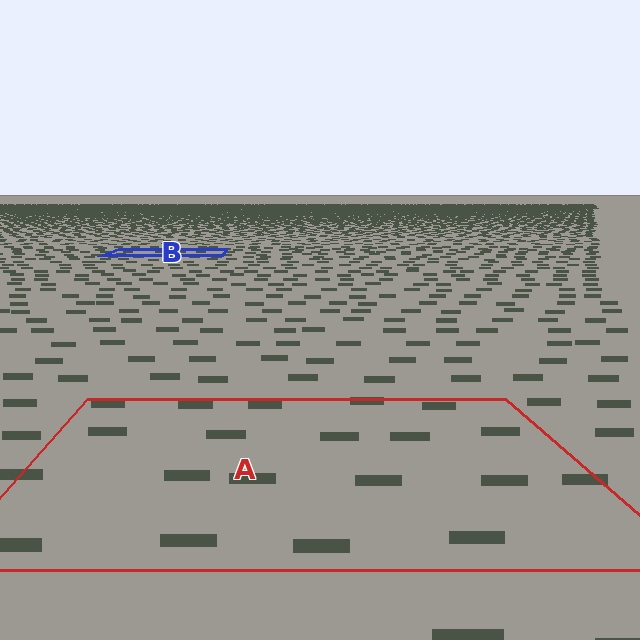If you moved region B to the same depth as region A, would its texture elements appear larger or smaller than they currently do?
They would appear larger. At a closer depth, the same texture elements are projected at a bigger on-screen size.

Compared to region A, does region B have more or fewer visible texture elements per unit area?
Region B has more texture elements per unit area — they are packed more densely because it is farther away.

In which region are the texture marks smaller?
The texture marks are smaller in region B, because it is farther away.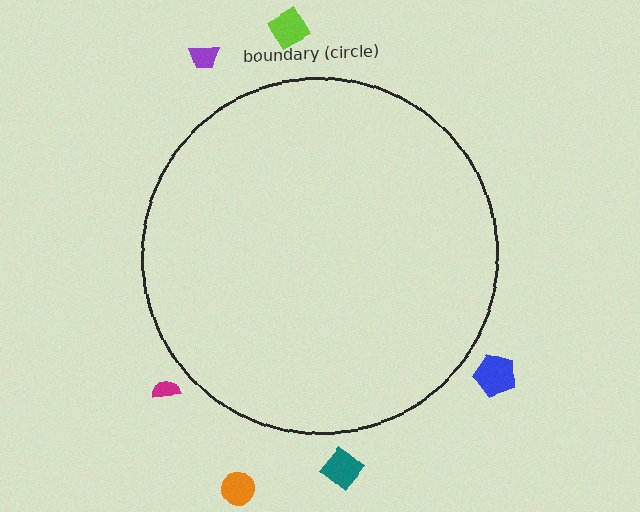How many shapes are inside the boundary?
0 inside, 6 outside.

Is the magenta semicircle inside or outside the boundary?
Outside.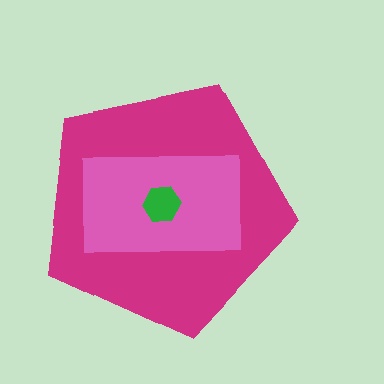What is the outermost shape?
The magenta pentagon.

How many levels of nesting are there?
3.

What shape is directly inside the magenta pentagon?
The pink rectangle.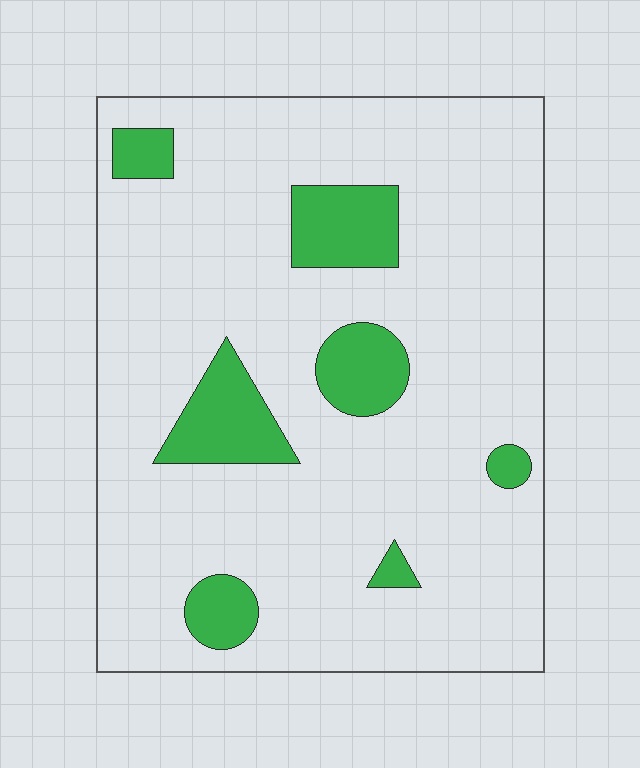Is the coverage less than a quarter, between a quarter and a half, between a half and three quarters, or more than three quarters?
Less than a quarter.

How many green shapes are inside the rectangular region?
7.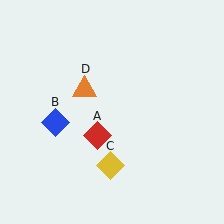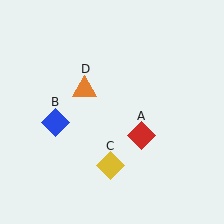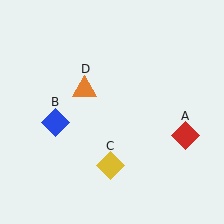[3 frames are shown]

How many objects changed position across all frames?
1 object changed position: red diamond (object A).